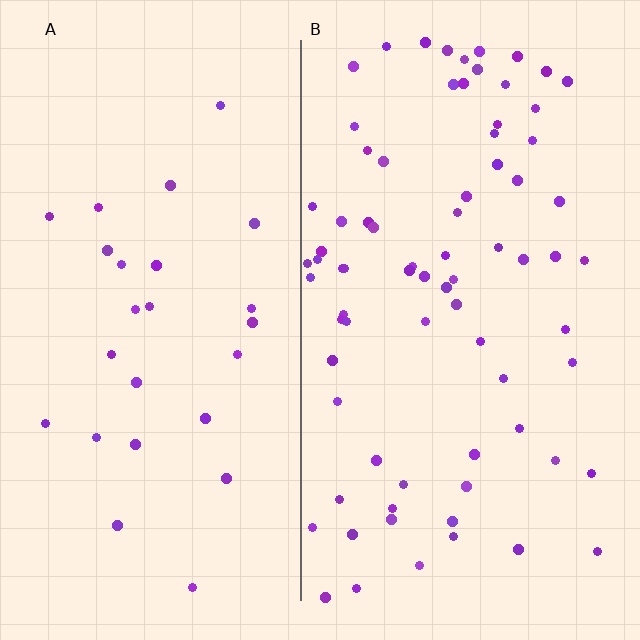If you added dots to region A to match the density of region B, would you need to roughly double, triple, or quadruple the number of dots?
Approximately triple.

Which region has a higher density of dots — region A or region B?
B (the right).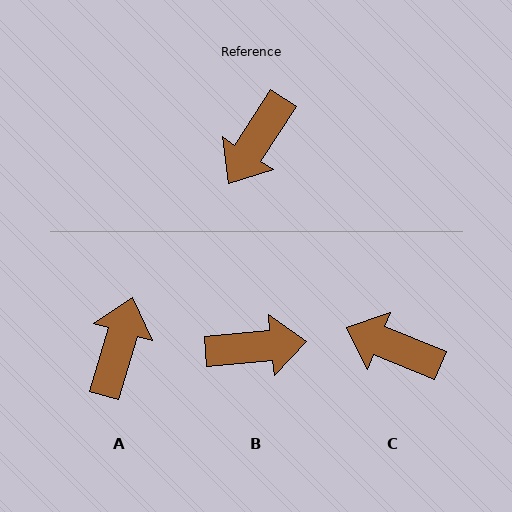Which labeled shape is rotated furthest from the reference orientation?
A, about 164 degrees away.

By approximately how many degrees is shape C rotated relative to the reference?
Approximately 79 degrees clockwise.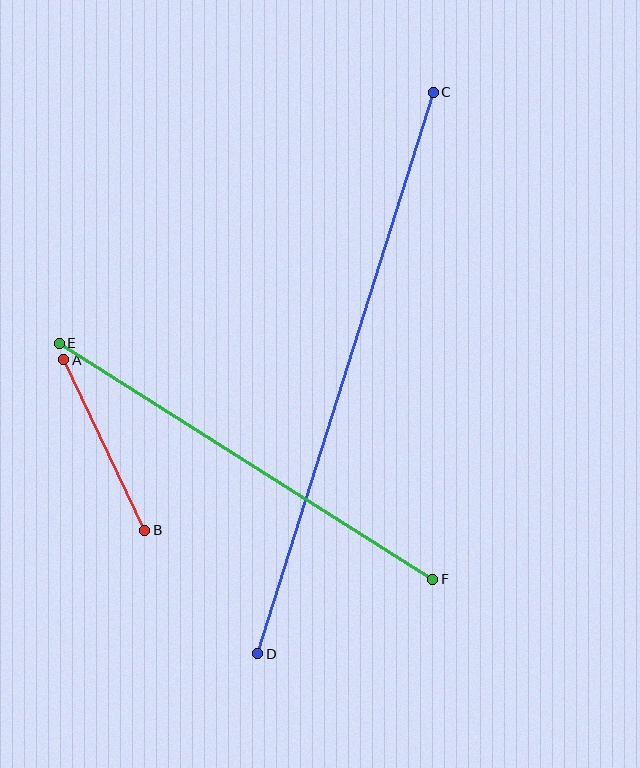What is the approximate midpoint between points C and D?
The midpoint is at approximately (346, 373) pixels.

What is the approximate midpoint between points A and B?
The midpoint is at approximately (104, 445) pixels.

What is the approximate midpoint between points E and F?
The midpoint is at approximately (246, 461) pixels.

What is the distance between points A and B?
The distance is approximately 189 pixels.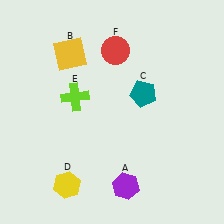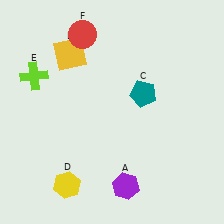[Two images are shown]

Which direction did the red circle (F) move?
The red circle (F) moved left.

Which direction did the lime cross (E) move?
The lime cross (E) moved left.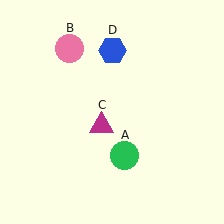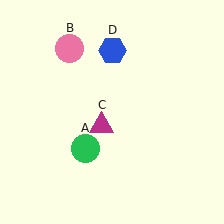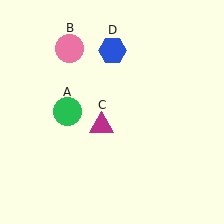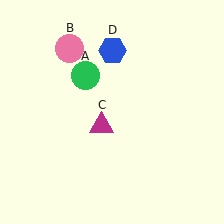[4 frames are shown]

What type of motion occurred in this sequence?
The green circle (object A) rotated clockwise around the center of the scene.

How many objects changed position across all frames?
1 object changed position: green circle (object A).